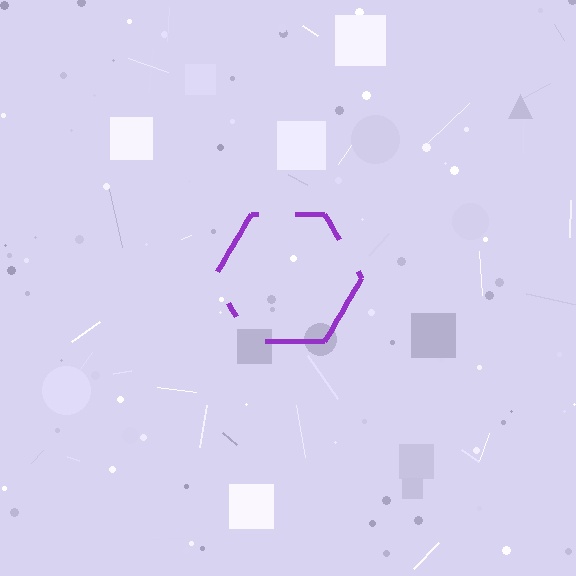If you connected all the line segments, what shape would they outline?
They would outline a hexagon.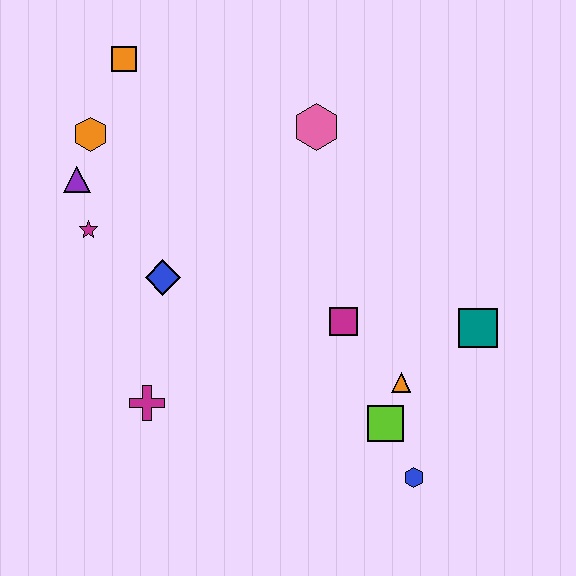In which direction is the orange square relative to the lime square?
The orange square is above the lime square.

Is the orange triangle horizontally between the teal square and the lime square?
Yes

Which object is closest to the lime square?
The orange triangle is closest to the lime square.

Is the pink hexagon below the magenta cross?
No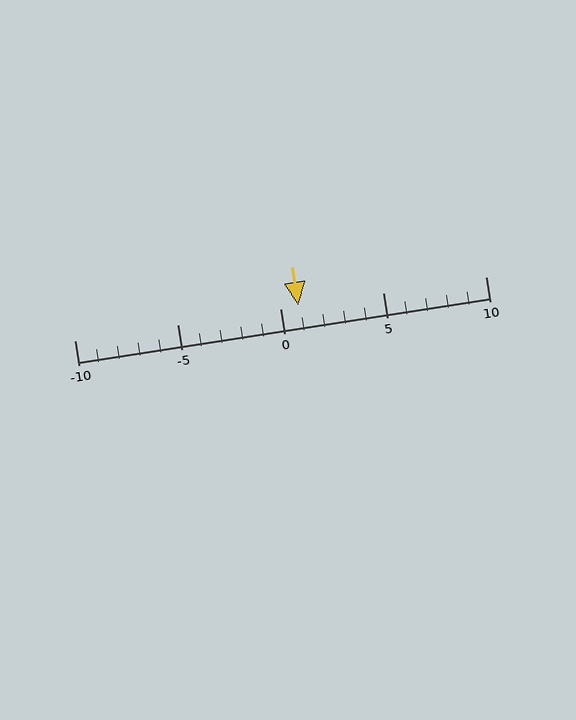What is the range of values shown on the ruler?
The ruler shows values from -10 to 10.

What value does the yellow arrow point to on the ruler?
The yellow arrow points to approximately 1.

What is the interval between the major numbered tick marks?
The major tick marks are spaced 5 units apart.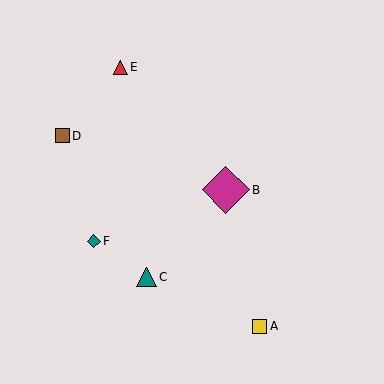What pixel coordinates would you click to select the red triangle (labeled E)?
Click at (120, 67) to select the red triangle E.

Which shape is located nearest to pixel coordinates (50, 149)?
The brown square (labeled D) at (62, 136) is nearest to that location.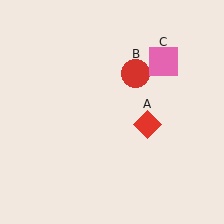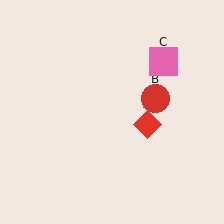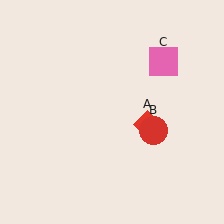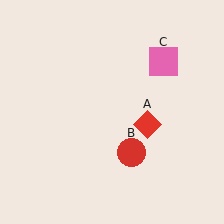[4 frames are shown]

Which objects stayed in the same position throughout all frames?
Red diamond (object A) and pink square (object C) remained stationary.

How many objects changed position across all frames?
1 object changed position: red circle (object B).